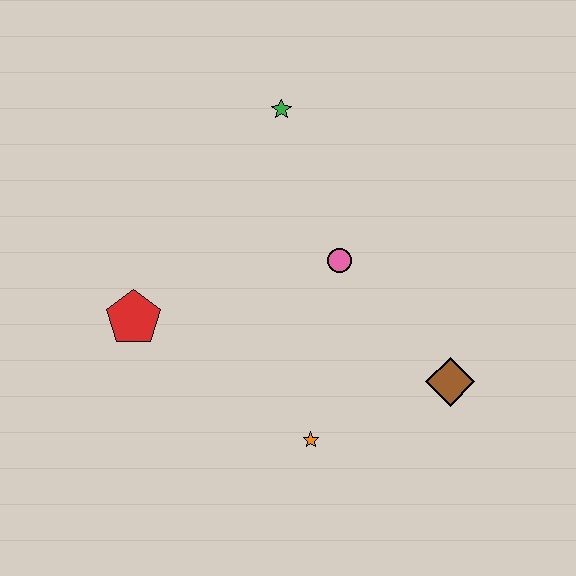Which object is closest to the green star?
The pink circle is closest to the green star.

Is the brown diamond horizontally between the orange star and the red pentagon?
No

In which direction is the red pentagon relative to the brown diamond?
The red pentagon is to the left of the brown diamond.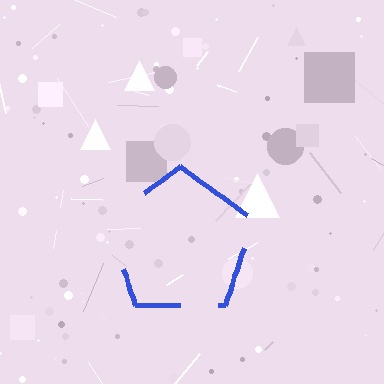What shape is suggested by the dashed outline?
The dashed outline suggests a pentagon.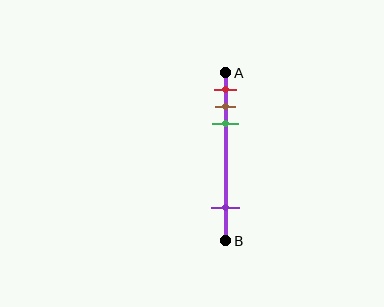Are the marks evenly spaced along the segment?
No, the marks are not evenly spaced.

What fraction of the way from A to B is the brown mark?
The brown mark is approximately 20% (0.2) of the way from A to B.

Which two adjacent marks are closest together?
The brown and green marks are the closest adjacent pair.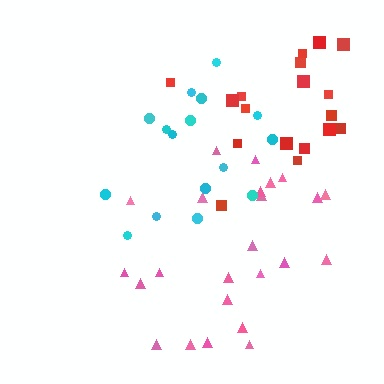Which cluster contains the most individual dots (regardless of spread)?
Pink (24).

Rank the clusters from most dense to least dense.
cyan, pink, red.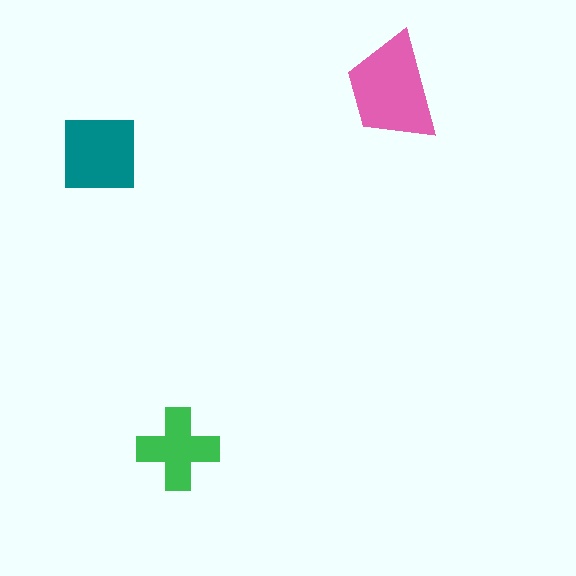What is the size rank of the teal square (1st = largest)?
2nd.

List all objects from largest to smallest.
The pink trapezoid, the teal square, the green cross.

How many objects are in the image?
There are 3 objects in the image.